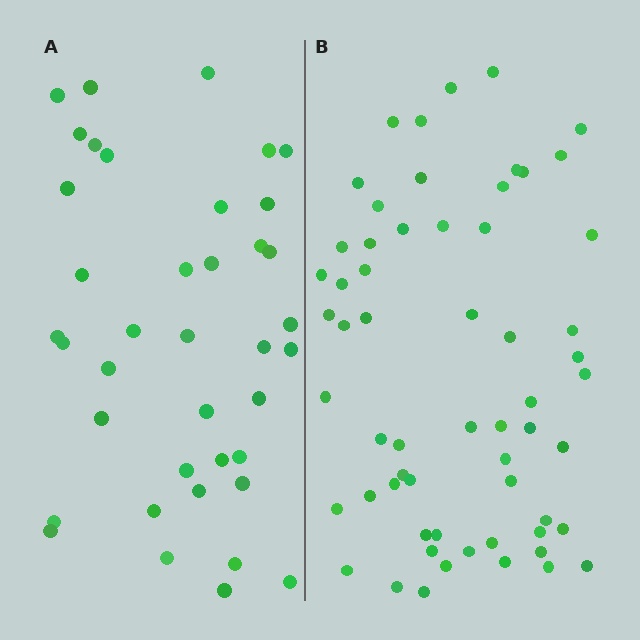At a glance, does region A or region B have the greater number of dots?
Region B (the right region) has more dots.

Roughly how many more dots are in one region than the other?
Region B has approximately 20 more dots than region A.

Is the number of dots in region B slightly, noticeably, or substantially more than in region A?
Region B has substantially more. The ratio is roughly 1.5 to 1.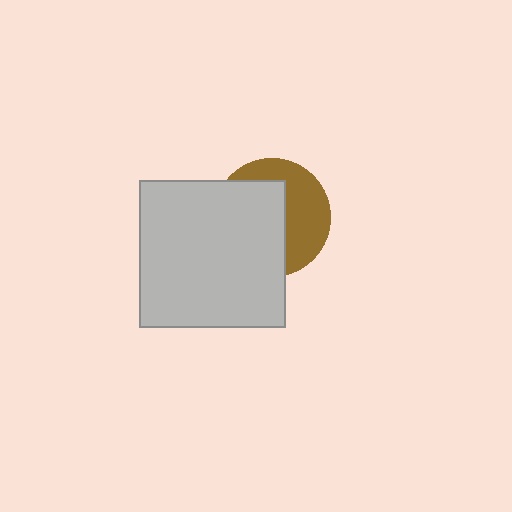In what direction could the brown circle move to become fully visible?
The brown circle could move right. That would shift it out from behind the light gray square entirely.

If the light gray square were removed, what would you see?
You would see the complete brown circle.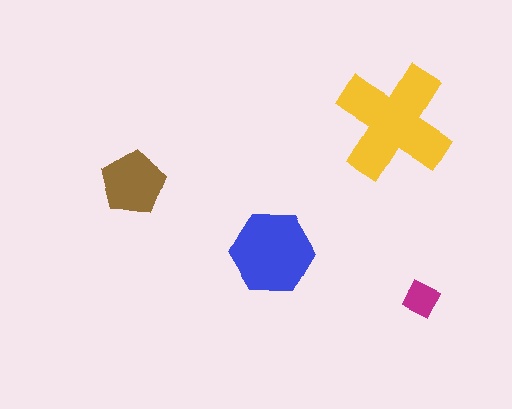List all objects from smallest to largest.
The magenta square, the brown pentagon, the blue hexagon, the yellow cross.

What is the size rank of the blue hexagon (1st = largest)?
2nd.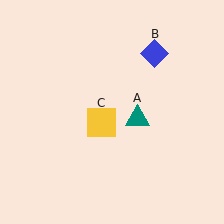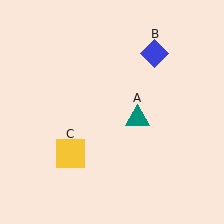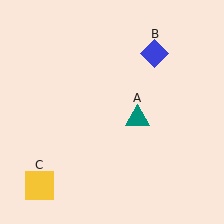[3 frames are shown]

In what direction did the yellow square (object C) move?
The yellow square (object C) moved down and to the left.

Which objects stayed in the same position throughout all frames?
Teal triangle (object A) and blue diamond (object B) remained stationary.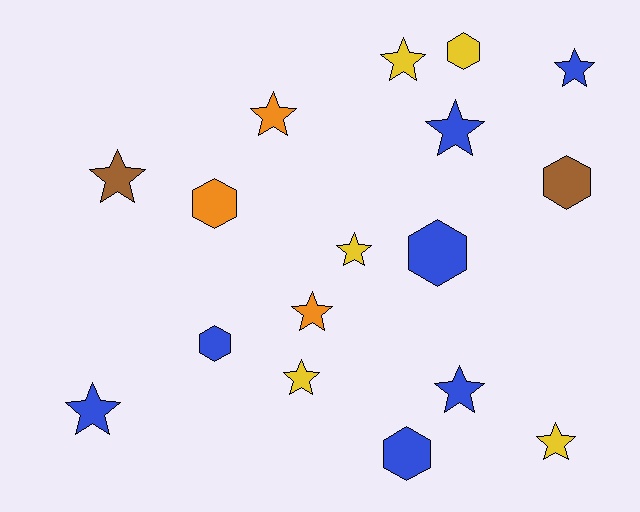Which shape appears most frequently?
Star, with 11 objects.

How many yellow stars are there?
There are 4 yellow stars.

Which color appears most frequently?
Blue, with 7 objects.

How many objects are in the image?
There are 17 objects.